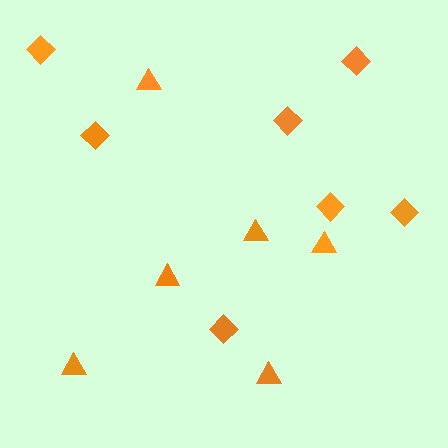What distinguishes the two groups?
There are 2 groups: one group of triangles (6) and one group of diamonds (7).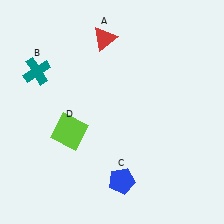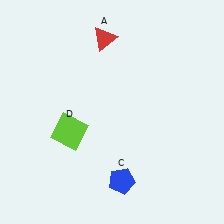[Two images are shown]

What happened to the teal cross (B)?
The teal cross (B) was removed in Image 2. It was in the top-left area of Image 1.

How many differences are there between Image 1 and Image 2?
There is 1 difference between the two images.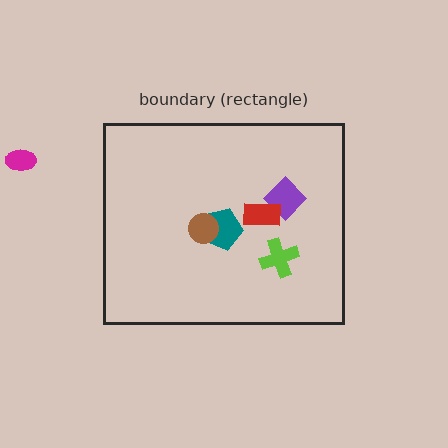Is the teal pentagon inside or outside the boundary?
Inside.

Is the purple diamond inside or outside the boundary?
Inside.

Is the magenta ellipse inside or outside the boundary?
Outside.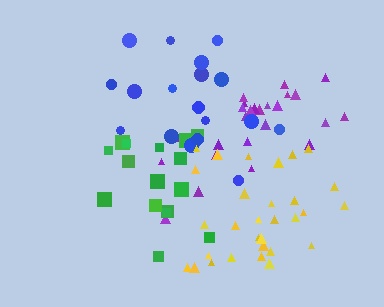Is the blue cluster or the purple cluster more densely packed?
Purple.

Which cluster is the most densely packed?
Yellow.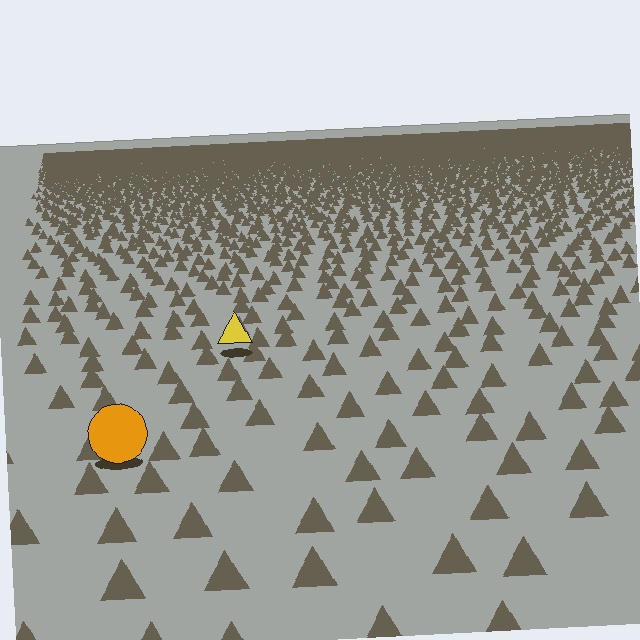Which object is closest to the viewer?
The orange circle is closest. The texture marks near it are larger and more spread out.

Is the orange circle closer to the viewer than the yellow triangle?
Yes. The orange circle is closer — you can tell from the texture gradient: the ground texture is coarser near it.